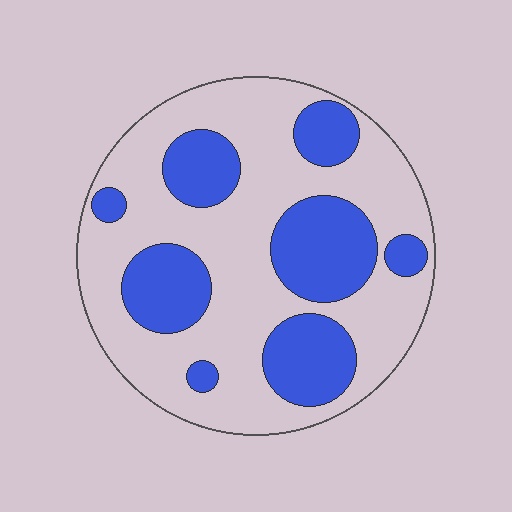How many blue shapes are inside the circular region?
8.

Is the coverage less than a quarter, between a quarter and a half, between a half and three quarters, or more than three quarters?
Between a quarter and a half.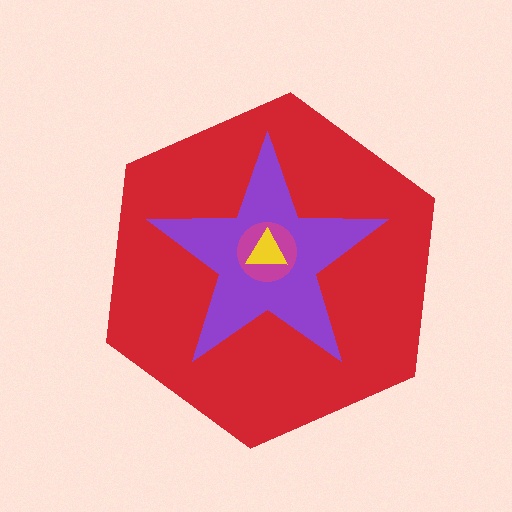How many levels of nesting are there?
4.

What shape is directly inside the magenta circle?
The yellow triangle.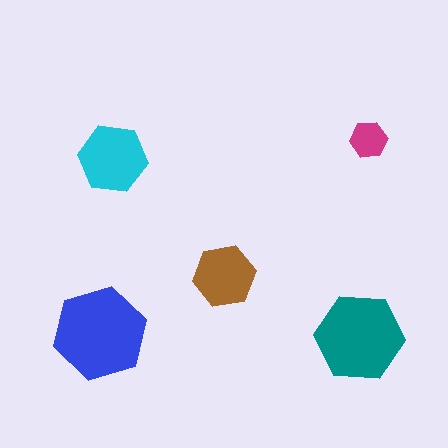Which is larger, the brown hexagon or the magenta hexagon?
The brown one.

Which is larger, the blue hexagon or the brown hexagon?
The blue one.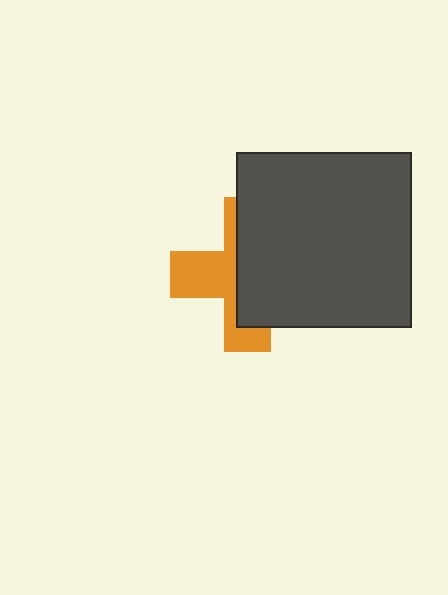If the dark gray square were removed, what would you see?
You would see the complete orange cross.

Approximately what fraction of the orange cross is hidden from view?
Roughly 58% of the orange cross is hidden behind the dark gray square.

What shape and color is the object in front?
The object in front is a dark gray square.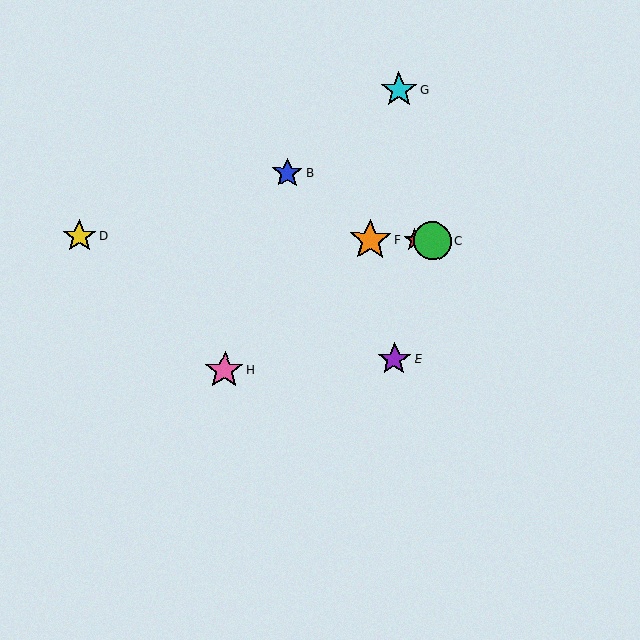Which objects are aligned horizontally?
Objects A, C, D, F are aligned horizontally.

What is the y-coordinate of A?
Object A is at y≈240.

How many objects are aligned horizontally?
4 objects (A, C, D, F) are aligned horizontally.